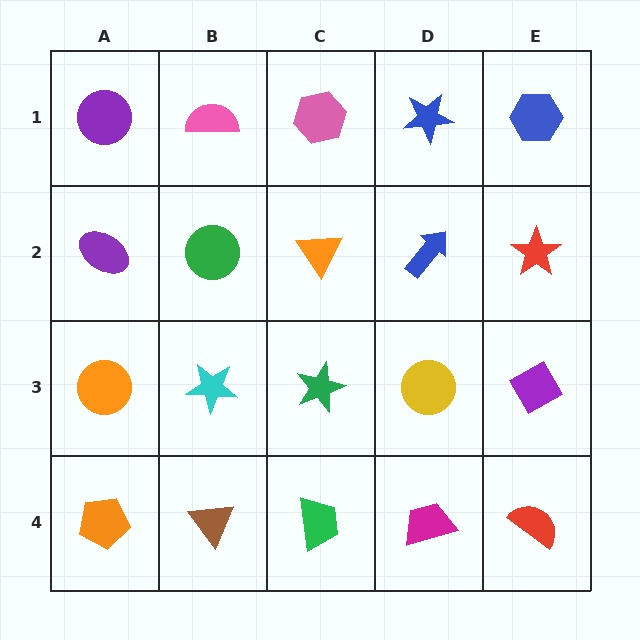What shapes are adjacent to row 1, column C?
An orange triangle (row 2, column C), a pink semicircle (row 1, column B), a blue star (row 1, column D).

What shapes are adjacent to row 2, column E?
A blue hexagon (row 1, column E), a purple diamond (row 3, column E), a blue arrow (row 2, column D).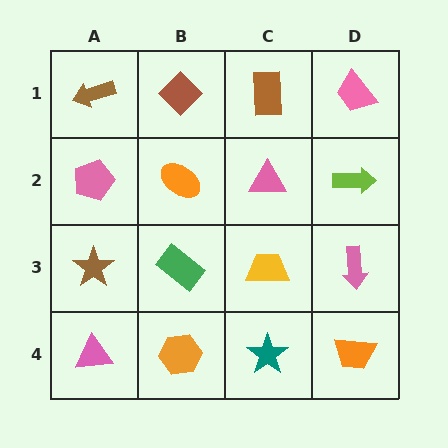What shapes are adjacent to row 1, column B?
An orange ellipse (row 2, column B), a brown arrow (row 1, column A), a brown rectangle (row 1, column C).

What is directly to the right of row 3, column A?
A green rectangle.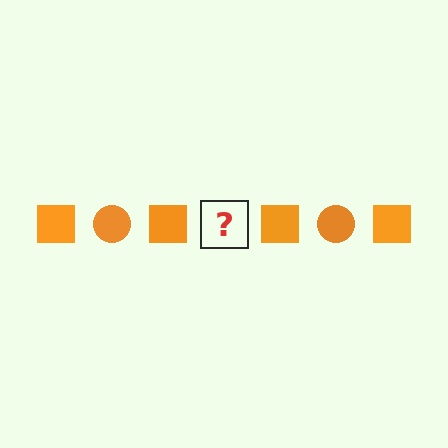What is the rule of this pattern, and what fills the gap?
The rule is that the pattern cycles through square, circle shapes in orange. The gap should be filled with an orange circle.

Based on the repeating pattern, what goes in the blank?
The blank should be an orange circle.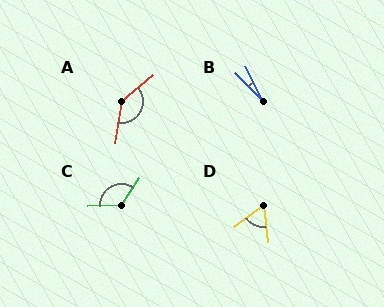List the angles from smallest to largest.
B (17°), D (61°), C (126°), A (139°).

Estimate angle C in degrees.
Approximately 126 degrees.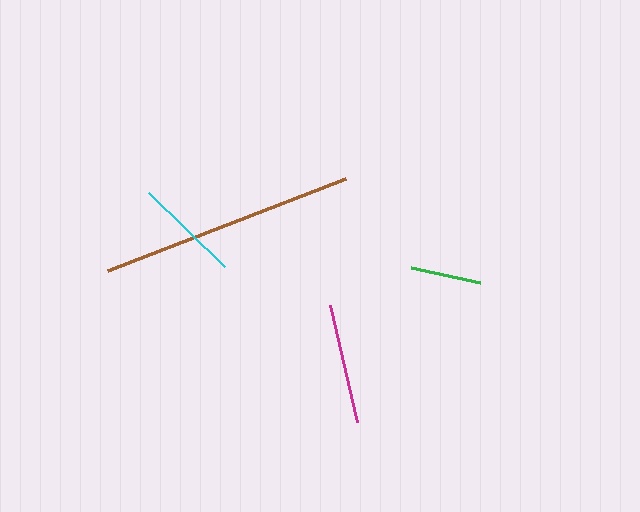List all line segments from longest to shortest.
From longest to shortest: brown, magenta, cyan, green.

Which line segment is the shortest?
The green line is the shortest at approximately 70 pixels.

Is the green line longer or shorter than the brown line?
The brown line is longer than the green line.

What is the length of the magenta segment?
The magenta segment is approximately 120 pixels long.